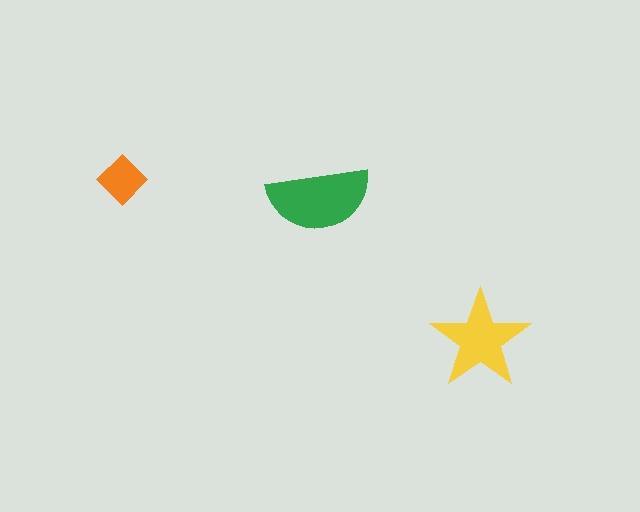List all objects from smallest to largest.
The orange diamond, the yellow star, the green semicircle.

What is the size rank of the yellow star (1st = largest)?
2nd.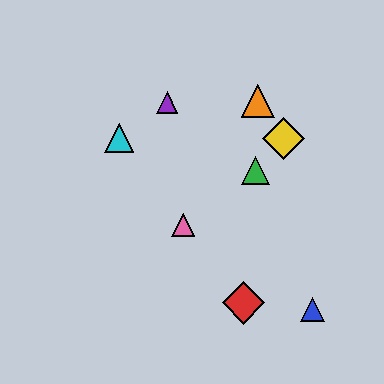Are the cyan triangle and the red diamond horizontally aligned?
No, the cyan triangle is at y≈138 and the red diamond is at y≈303.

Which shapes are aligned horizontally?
The yellow diamond, the cyan triangle are aligned horizontally.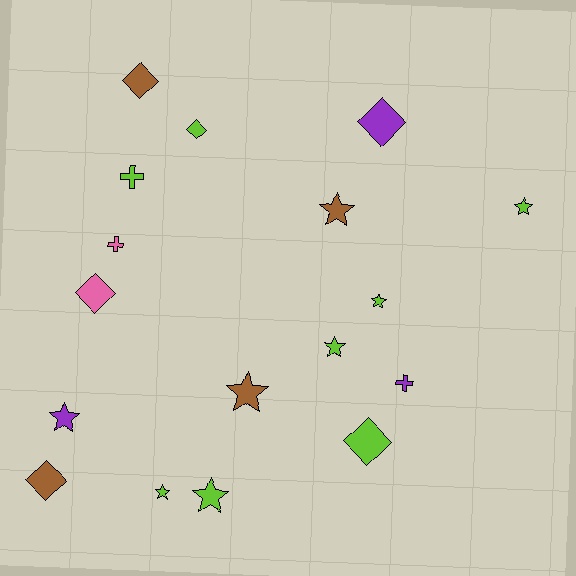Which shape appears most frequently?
Star, with 8 objects.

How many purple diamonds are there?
There is 1 purple diamond.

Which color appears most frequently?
Lime, with 8 objects.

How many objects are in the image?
There are 17 objects.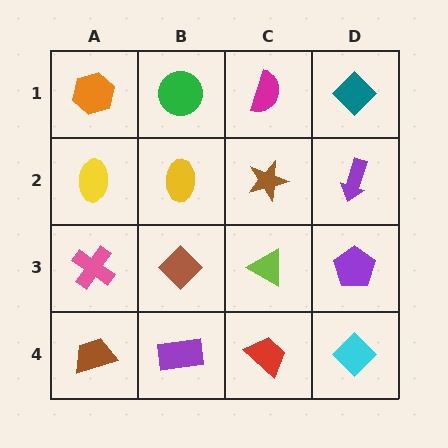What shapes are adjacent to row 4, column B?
A brown diamond (row 3, column B), a brown trapezoid (row 4, column A), a red trapezoid (row 4, column C).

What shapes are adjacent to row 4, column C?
A lime triangle (row 3, column C), a purple rectangle (row 4, column B), a cyan diamond (row 4, column D).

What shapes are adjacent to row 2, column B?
A green circle (row 1, column B), a brown diamond (row 3, column B), a yellow ellipse (row 2, column A), a brown star (row 2, column C).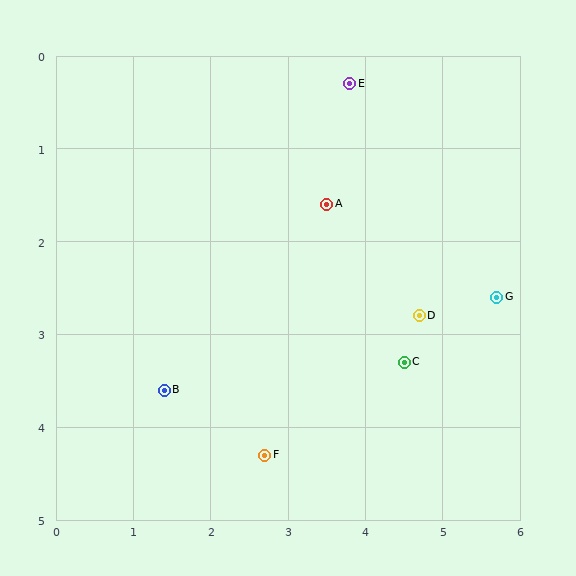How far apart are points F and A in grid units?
Points F and A are about 2.8 grid units apart.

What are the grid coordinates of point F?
Point F is at approximately (2.7, 4.3).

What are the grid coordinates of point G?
Point G is at approximately (5.7, 2.6).